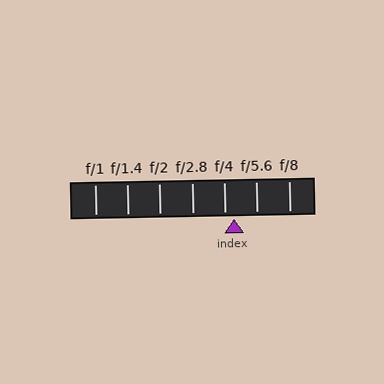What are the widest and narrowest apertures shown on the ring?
The widest aperture shown is f/1 and the narrowest is f/8.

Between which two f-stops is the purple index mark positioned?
The index mark is between f/4 and f/5.6.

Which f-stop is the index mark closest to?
The index mark is closest to f/4.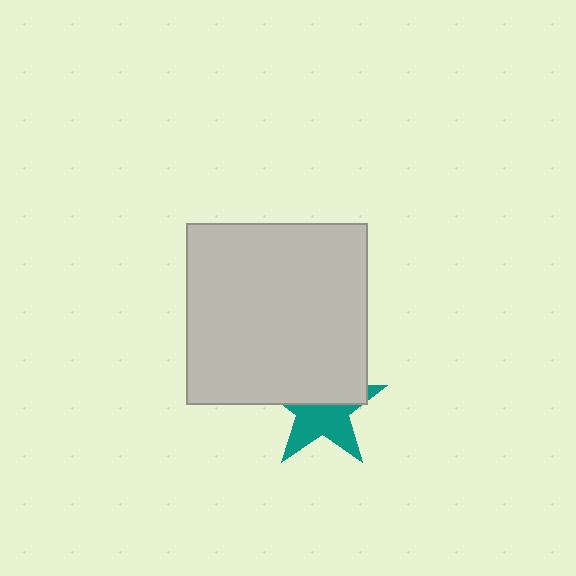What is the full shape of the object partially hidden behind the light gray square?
The partially hidden object is a teal star.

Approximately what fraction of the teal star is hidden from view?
Roughly 49% of the teal star is hidden behind the light gray square.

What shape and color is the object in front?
The object in front is a light gray square.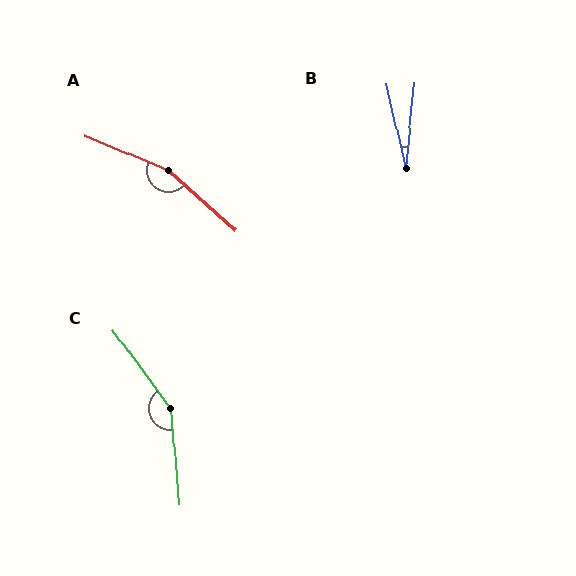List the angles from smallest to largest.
B (19°), C (149°), A (161°).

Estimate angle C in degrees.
Approximately 149 degrees.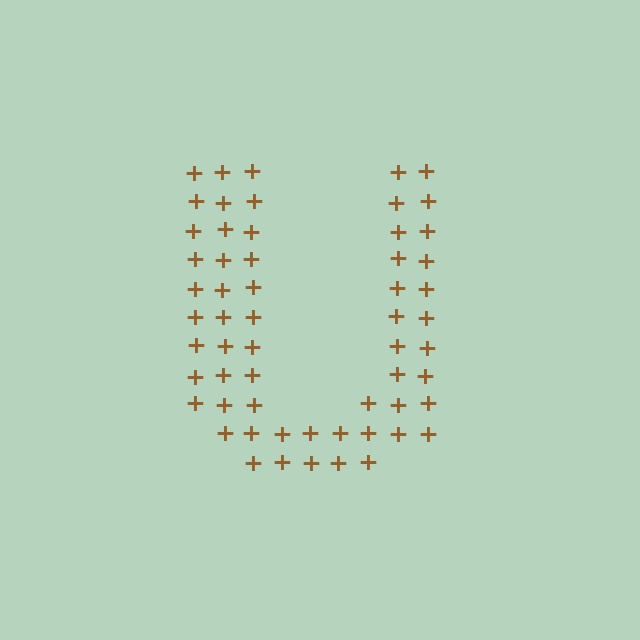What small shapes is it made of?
It is made of small plus signs.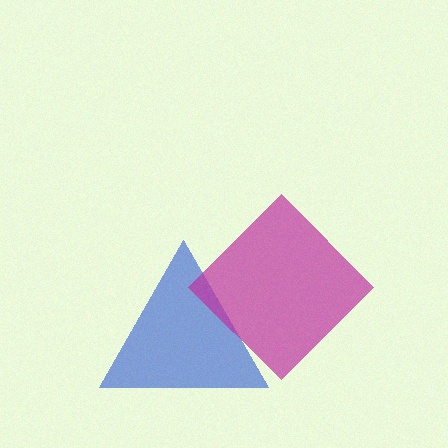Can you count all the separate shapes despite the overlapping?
Yes, there are 2 separate shapes.